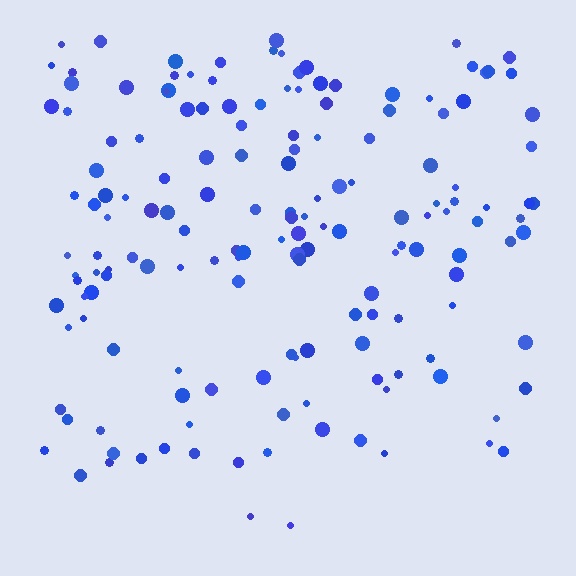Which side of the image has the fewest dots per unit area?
The bottom.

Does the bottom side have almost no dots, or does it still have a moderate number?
Still a moderate number, just noticeably fewer than the top.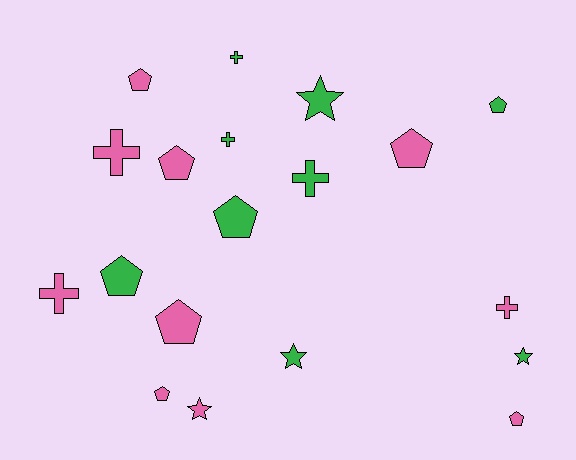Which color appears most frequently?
Pink, with 10 objects.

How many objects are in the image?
There are 19 objects.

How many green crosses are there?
There are 3 green crosses.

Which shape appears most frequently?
Pentagon, with 9 objects.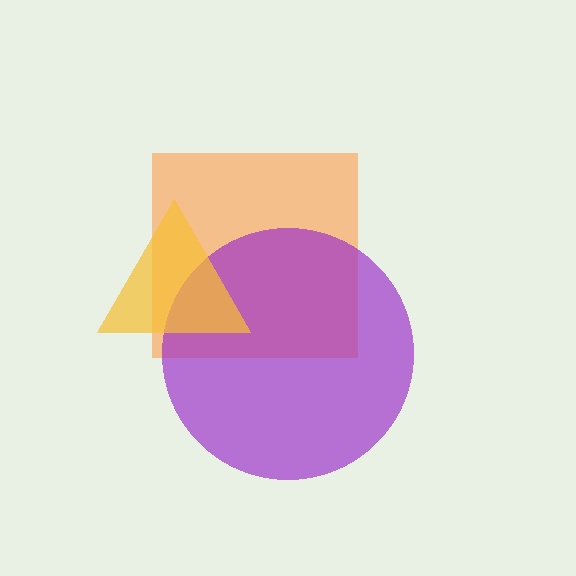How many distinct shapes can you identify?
There are 3 distinct shapes: an orange square, a purple circle, a yellow triangle.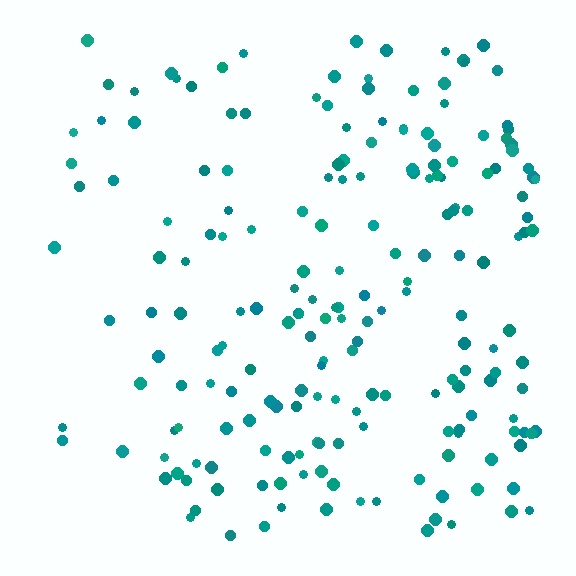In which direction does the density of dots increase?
From left to right, with the right side densest.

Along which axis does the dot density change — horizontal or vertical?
Horizontal.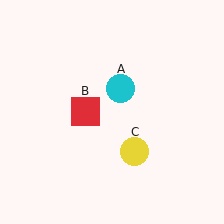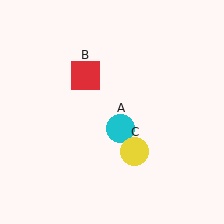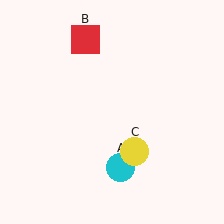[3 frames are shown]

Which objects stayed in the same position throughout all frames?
Yellow circle (object C) remained stationary.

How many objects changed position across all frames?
2 objects changed position: cyan circle (object A), red square (object B).